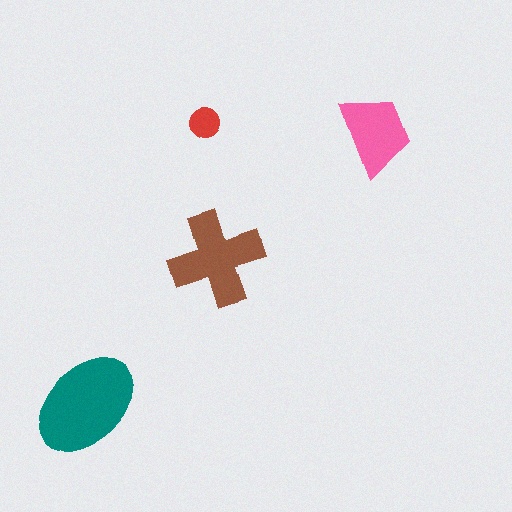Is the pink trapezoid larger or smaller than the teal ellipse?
Smaller.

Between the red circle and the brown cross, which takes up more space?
The brown cross.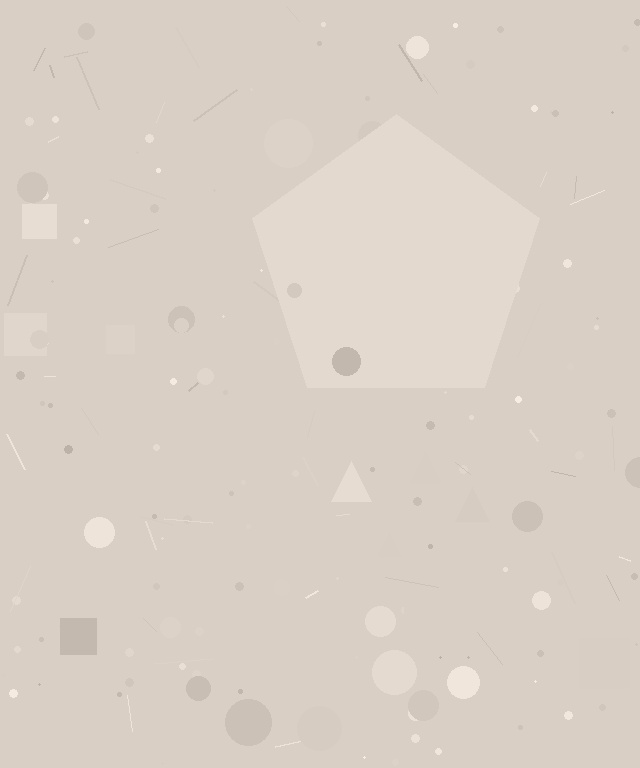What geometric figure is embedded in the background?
A pentagon is embedded in the background.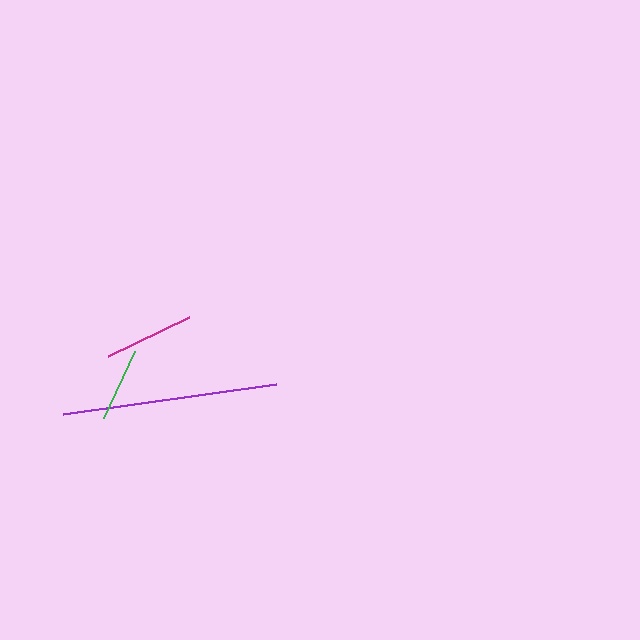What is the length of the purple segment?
The purple segment is approximately 216 pixels long.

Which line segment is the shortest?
The green line is the shortest at approximately 74 pixels.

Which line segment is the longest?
The purple line is the longest at approximately 216 pixels.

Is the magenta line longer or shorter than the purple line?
The purple line is longer than the magenta line.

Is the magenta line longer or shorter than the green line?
The magenta line is longer than the green line.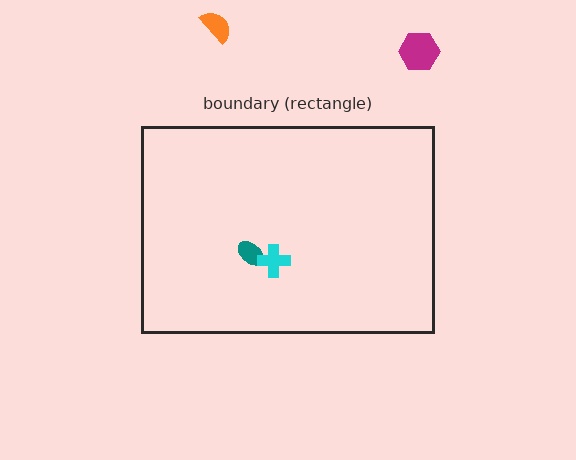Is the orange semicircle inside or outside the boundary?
Outside.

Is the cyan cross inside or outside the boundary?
Inside.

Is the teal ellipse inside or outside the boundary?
Inside.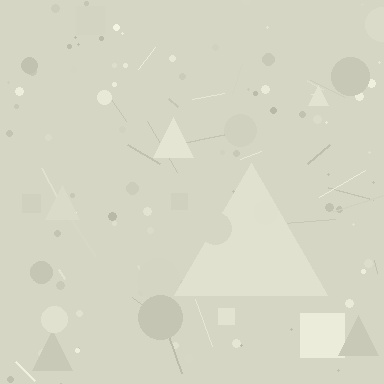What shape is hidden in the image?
A triangle is hidden in the image.